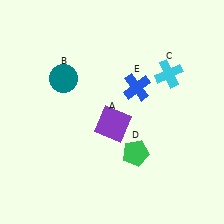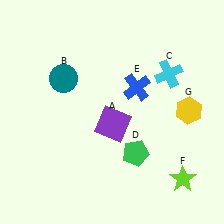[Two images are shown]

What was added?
A lime star (F), a yellow hexagon (G) were added in Image 2.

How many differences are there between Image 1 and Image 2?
There are 2 differences between the two images.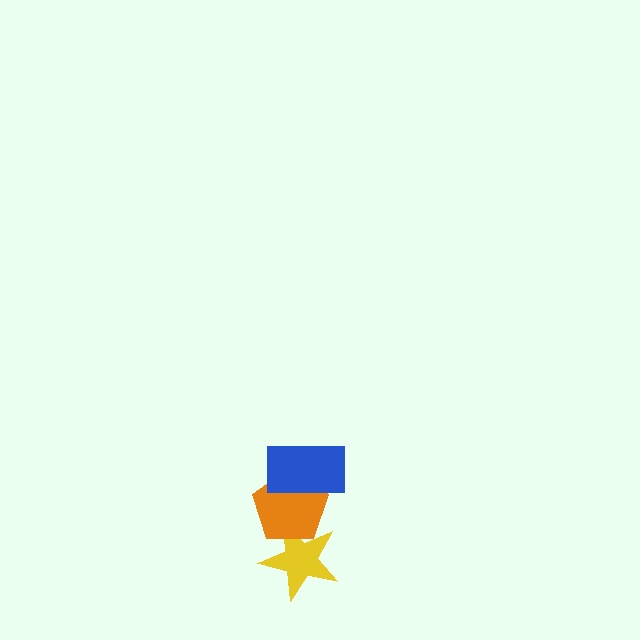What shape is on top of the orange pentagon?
The blue rectangle is on top of the orange pentagon.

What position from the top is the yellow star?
The yellow star is 3rd from the top.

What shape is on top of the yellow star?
The orange pentagon is on top of the yellow star.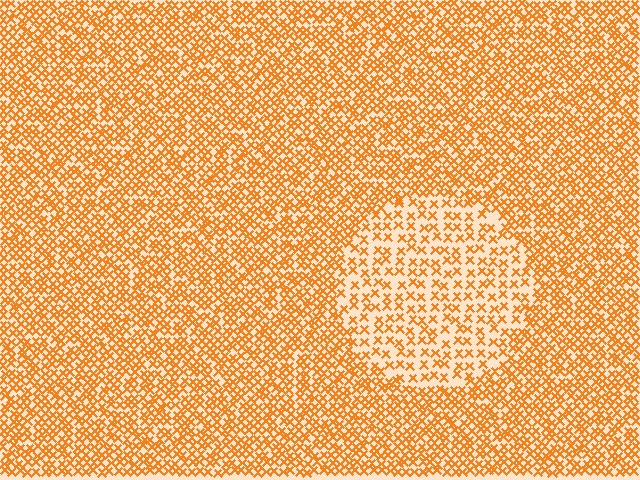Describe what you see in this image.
The image contains small orange elements arranged at two different densities. A circle-shaped region is visible where the elements are less densely packed than the surrounding area.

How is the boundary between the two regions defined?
The boundary is defined by a change in element density (approximately 2.0x ratio). All elements are the same color, size, and shape.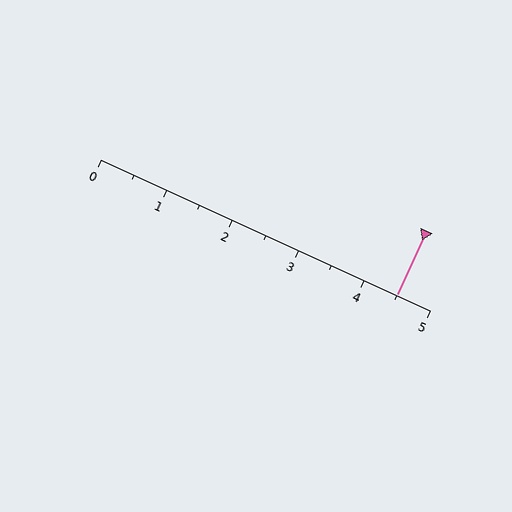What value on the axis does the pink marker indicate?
The marker indicates approximately 4.5.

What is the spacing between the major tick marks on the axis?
The major ticks are spaced 1 apart.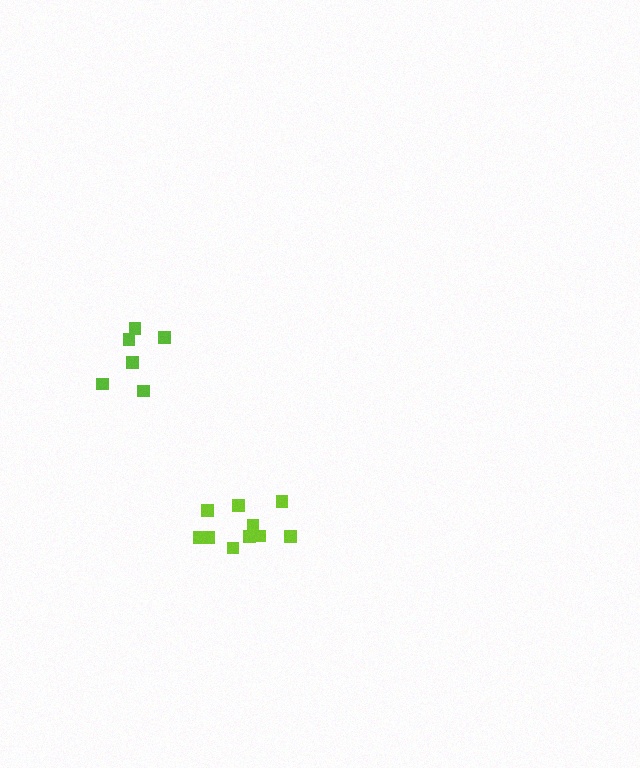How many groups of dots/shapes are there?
There are 2 groups.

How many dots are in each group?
Group 1: 10 dots, Group 2: 6 dots (16 total).